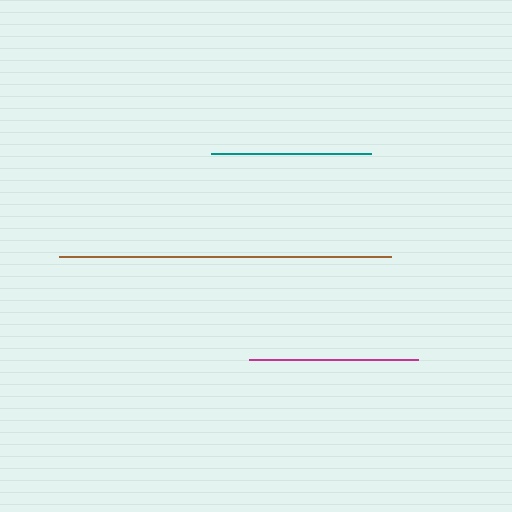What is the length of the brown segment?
The brown segment is approximately 332 pixels long.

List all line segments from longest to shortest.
From longest to shortest: brown, magenta, teal.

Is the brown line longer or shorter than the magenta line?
The brown line is longer than the magenta line.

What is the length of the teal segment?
The teal segment is approximately 161 pixels long.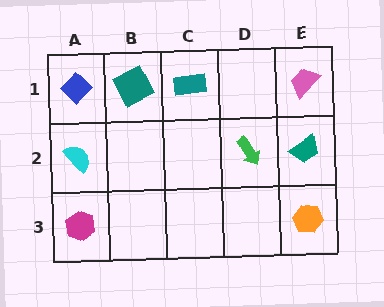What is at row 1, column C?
A teal rectangle.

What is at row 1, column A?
A blue diamond.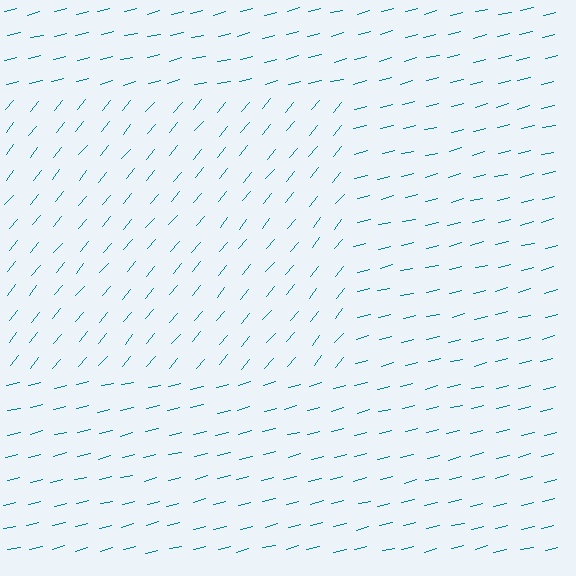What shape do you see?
I see a rectangle.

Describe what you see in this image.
The image is filled with small teal line segments. A rectangle region in the image has lines oriented differently from the surrounding lines, creating a visible texture boundary.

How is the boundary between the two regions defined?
The boundary is defined purely by a change in line orientation (approximately 36 degrees difference). All lines are the same color and thickness.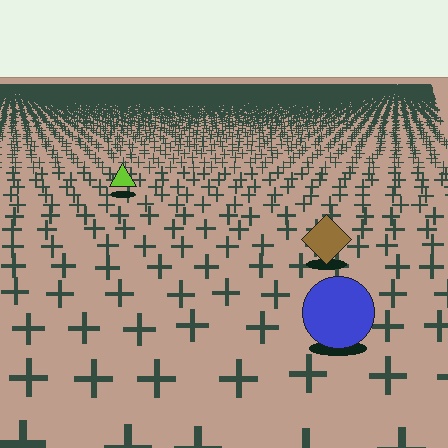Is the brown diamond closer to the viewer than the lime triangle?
Yes. The brown diamond is closer — you can tell from the texture gradient: the ground texture is coarser near it.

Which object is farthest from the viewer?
The lime triangle is farthest from the viewer. It appears smaller and the ground texture around it is denser.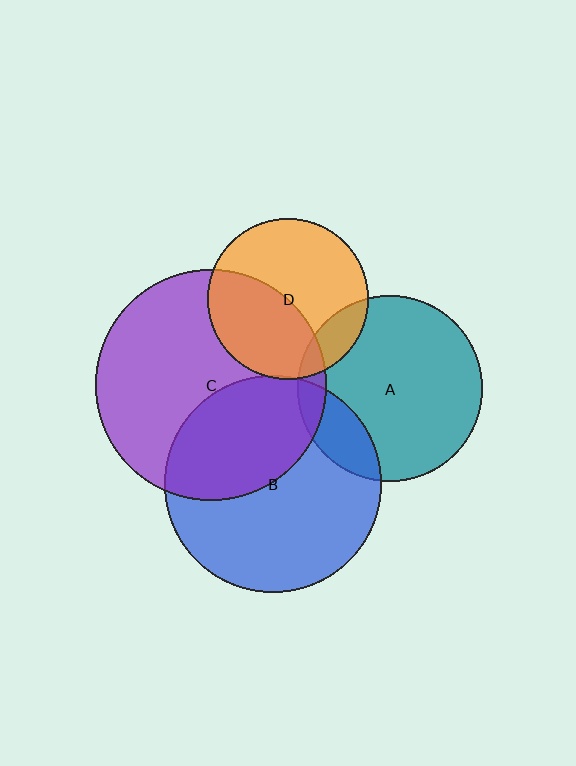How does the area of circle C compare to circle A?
Approximately 1.6 times.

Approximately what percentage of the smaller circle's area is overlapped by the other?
Approximately 40%.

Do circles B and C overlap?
Yes.